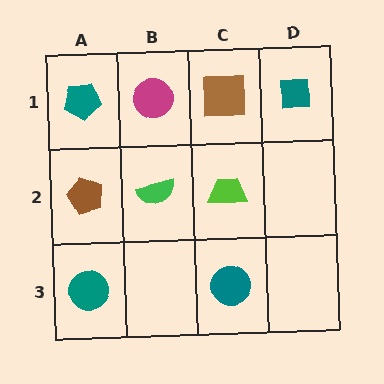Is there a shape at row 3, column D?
No, that cell is empty.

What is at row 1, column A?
A teal pentagon.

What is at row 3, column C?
A teal circle.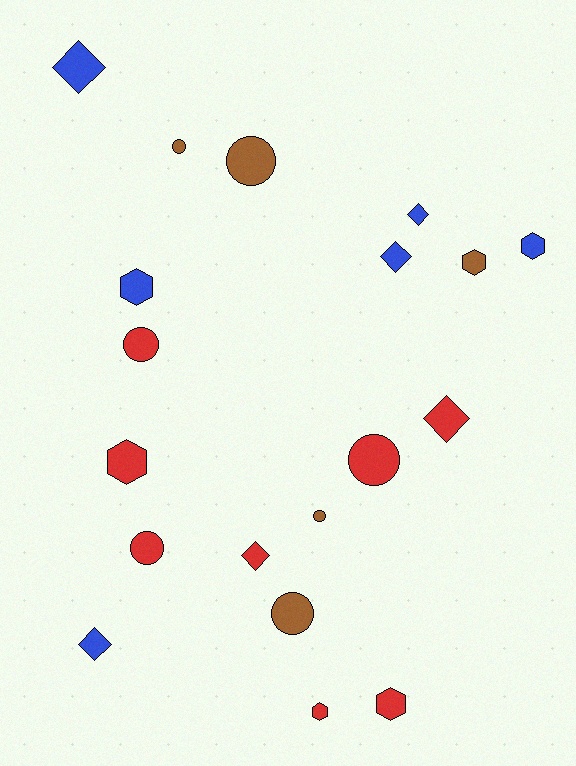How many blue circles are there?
There are no blue circles.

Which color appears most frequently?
Red, with 8 objects.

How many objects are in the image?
There are 19 objects.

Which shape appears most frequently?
Circle, with 7 objects.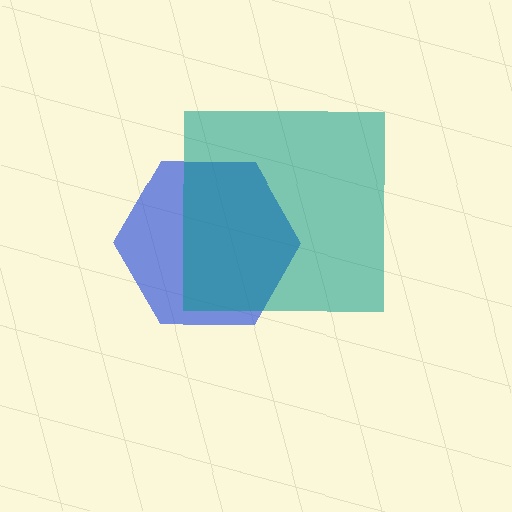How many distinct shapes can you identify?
There are 2 distinct shapes: a blue hexagon, a teal square.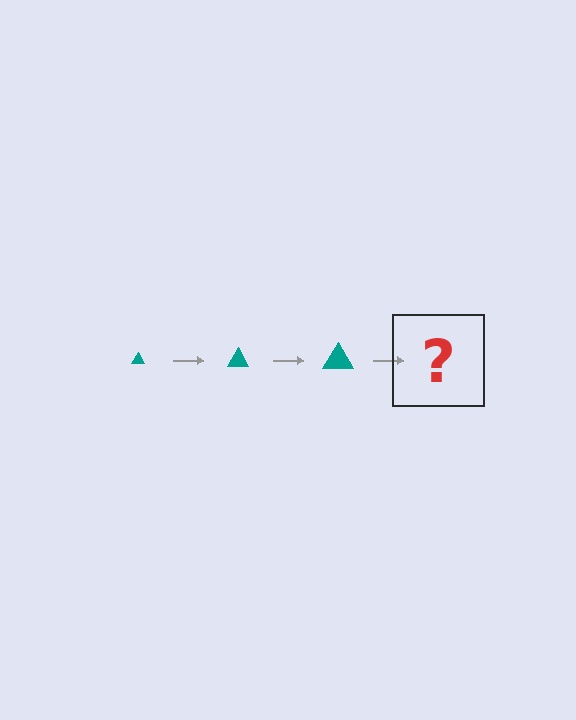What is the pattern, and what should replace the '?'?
The pattern is that the triangle gets progressively larger each step. The '?' should be a teal triangle, larger than the previous one.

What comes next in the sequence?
The next element should be a teal triangle, larger than the previous one.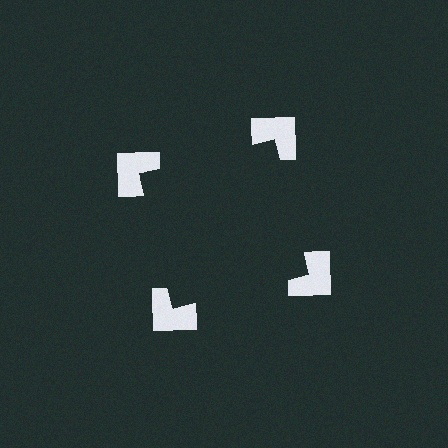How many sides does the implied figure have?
4 sides.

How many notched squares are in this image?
There are 4 — one at each vertex of the illusory square.